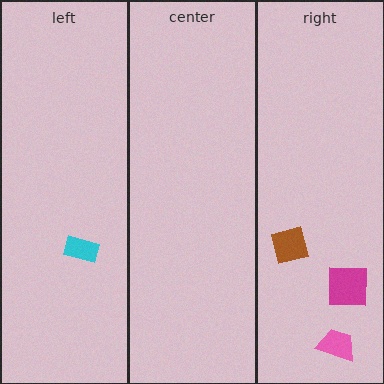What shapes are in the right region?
The magenta square, the brown square, the pink trapezoid.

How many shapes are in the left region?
1.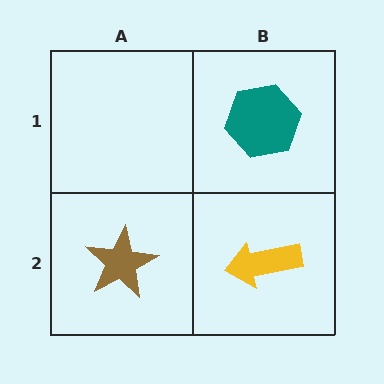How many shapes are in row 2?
2 shapes.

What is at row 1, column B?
A teal hexagon.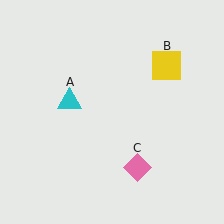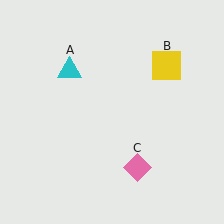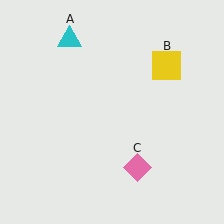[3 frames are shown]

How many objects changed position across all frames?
1 object changed position: cyan triangle (object A).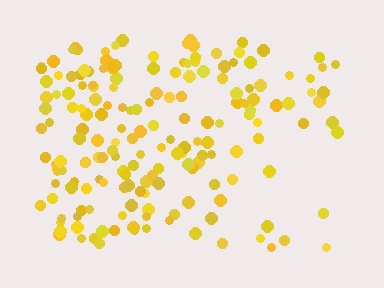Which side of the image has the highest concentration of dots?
The left.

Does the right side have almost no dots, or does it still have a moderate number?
Still a moderate number, just noticeably fewer than the left.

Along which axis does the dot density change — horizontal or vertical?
Horizontal.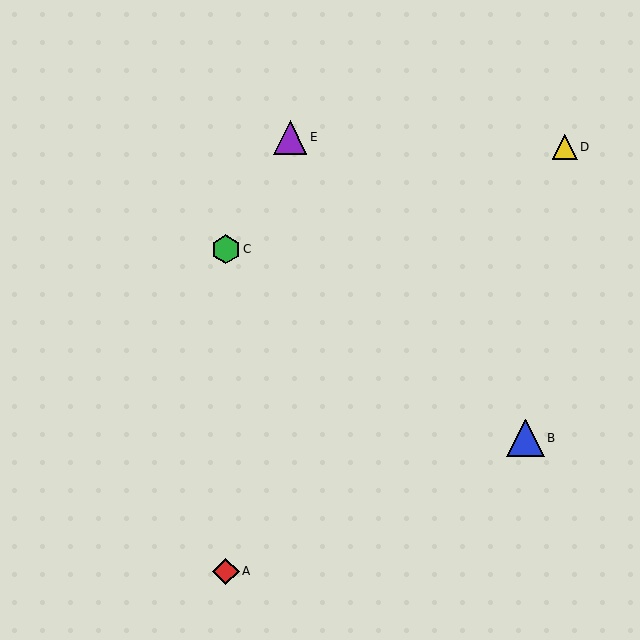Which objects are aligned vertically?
Objects A, C are aligned vertically.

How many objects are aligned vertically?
2 objects (A, C) are aligned vertically.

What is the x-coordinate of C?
Object C is at x≈226.